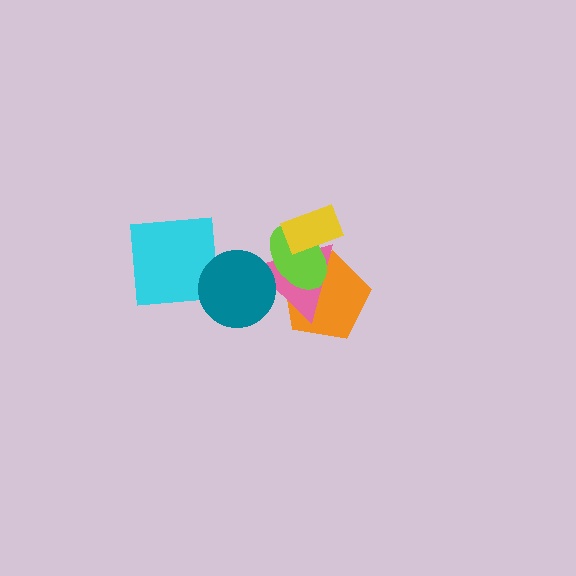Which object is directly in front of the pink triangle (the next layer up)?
The lime ellipse is directly in front of the pink triangle.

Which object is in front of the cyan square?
The teal circle is in front of the cyan square.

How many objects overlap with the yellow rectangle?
2 objects overlap with the yellow rectangle.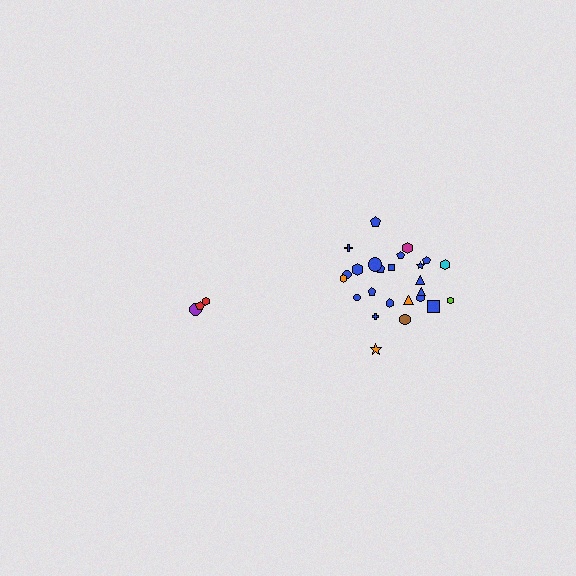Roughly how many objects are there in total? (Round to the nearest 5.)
Roughly 30 objects in total.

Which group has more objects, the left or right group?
The right group.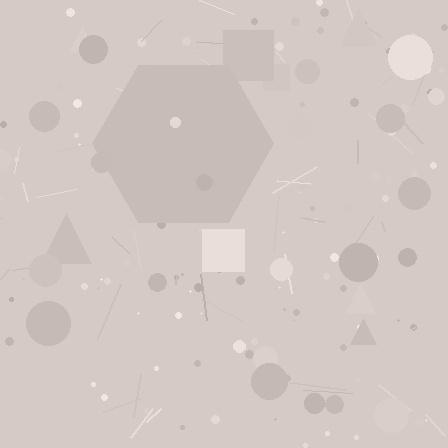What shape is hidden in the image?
A hexagon is hidden in the image.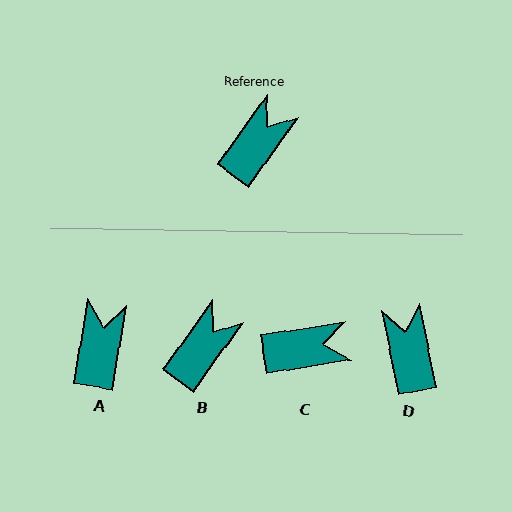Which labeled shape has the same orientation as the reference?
B.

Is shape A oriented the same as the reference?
No, it is off by about 26 degrees.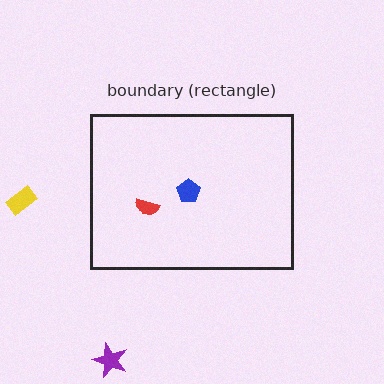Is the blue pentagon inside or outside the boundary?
Inside.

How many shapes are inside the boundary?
2 inside, 2 outside.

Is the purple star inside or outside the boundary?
Outside.